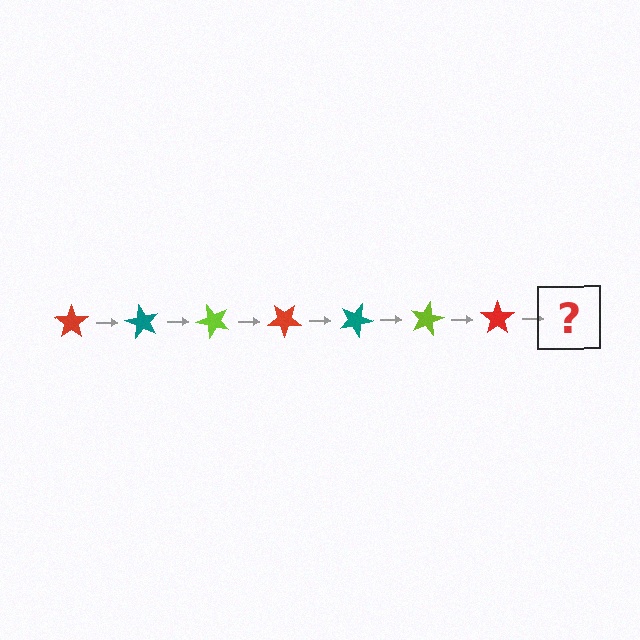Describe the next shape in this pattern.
It should be a teal star, rotated 420 degrees from the start.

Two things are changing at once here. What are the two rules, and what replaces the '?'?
The two rules are that it rotates 60 degrees each step and the color cycles through red, teal, and lime. The '?' should be a teal star, rotated 420 degrees from the start.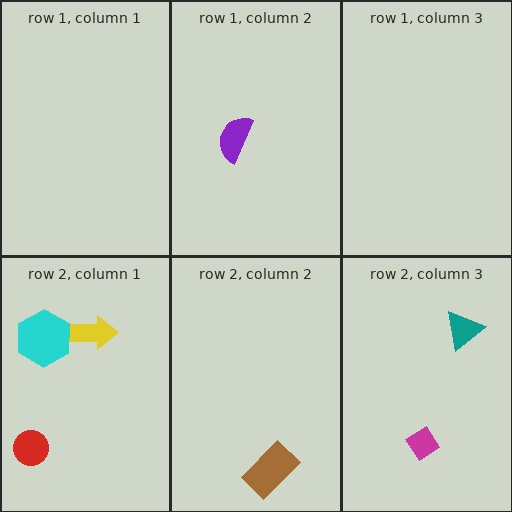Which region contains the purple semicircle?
The row 1, column 2 region.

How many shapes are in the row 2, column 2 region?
1.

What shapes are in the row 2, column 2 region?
The brown rectangle.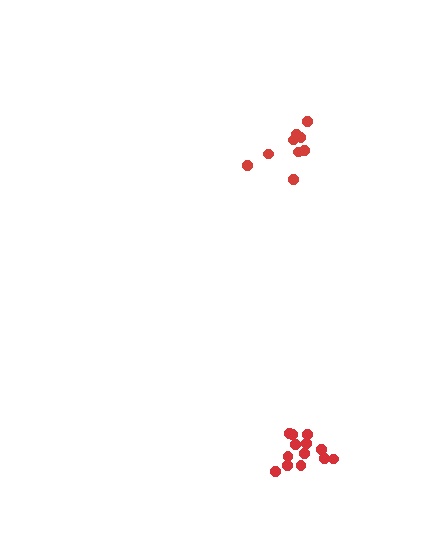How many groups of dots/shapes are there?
There are 2 groups.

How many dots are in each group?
Group 1: 9 dots, Group 2: 13 dots (22 total).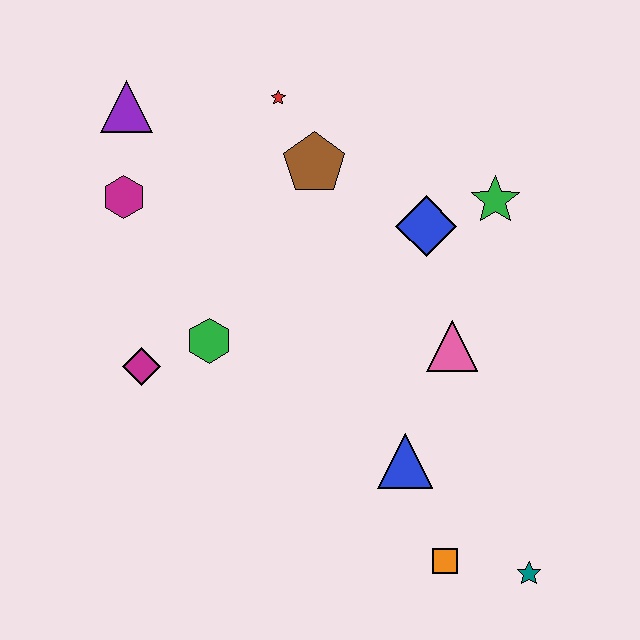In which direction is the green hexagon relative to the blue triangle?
The green hexagon is to the left of the blue triangle.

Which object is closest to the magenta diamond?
The green hexagon is closest to the magenta diamond.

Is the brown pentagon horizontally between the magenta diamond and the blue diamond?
Yes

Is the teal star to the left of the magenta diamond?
No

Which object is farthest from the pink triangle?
The purple triangle is farthest from the pink triangle.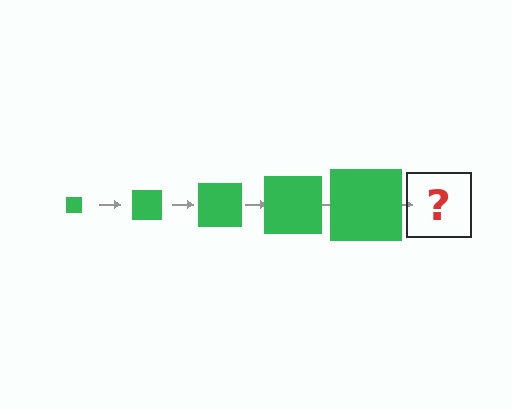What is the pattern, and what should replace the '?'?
The pattern is that the square gets progressively larger each step. The '?' should be a green square, larger than the previous one.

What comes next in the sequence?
The next element should be a green square, larger than the previous one.